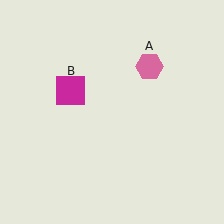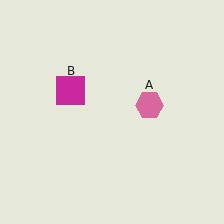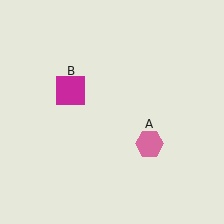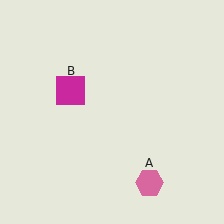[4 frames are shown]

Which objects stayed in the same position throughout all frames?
Magenta square (object B) remained stationary.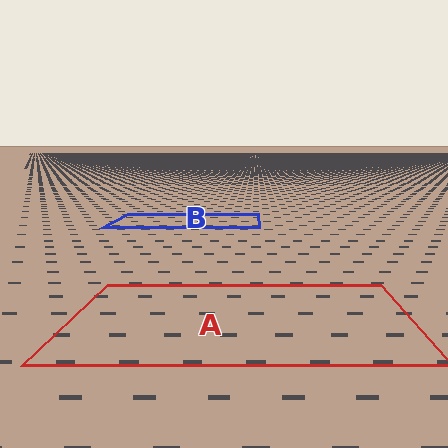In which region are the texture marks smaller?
The texture marks are smaller in region B, because it is farther away.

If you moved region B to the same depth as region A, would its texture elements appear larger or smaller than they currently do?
They would appear larger. At a closer depth, the same texture elements are projected at a bigger on-screen size.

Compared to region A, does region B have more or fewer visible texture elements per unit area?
Region B has more texture elements per unit area — they are packed more densely because it is farther away.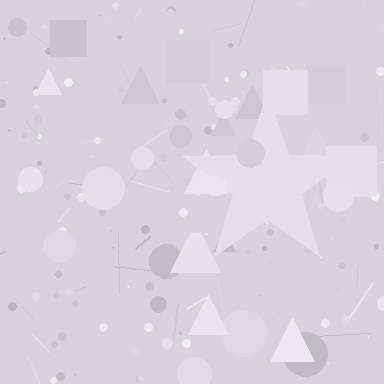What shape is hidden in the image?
A star is hidden in the image.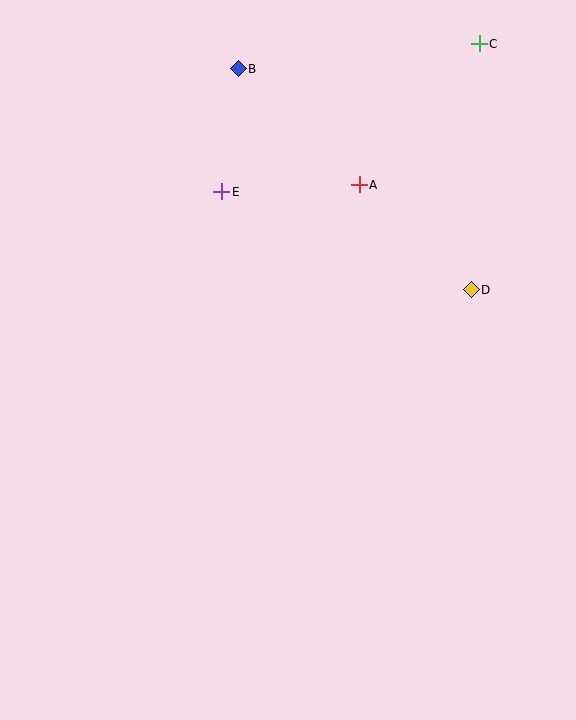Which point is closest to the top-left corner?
Point B is closest to the top-left corner.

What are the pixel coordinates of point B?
Point B is at (238, 69).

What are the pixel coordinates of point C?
Point C is at (479, 44).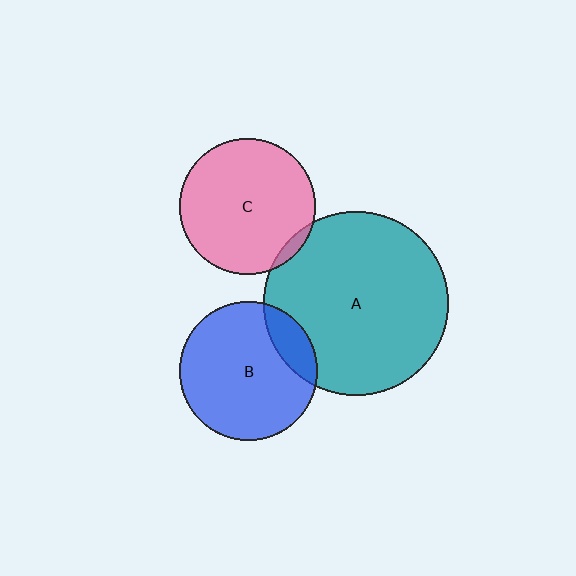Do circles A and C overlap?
Yes.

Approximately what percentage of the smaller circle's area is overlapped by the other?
Approximately 5%.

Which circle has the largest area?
Circle A (teal).